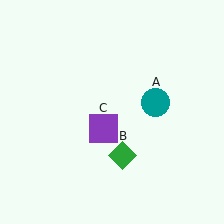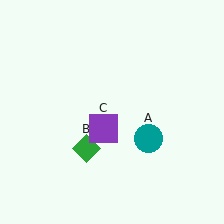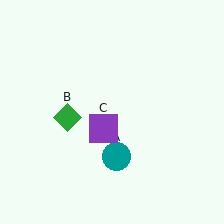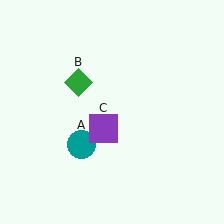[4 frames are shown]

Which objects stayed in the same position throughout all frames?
Purple square (object C) remained stationary.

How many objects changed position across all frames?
2 objects changed position: teal circle (object A), green diamond (object B).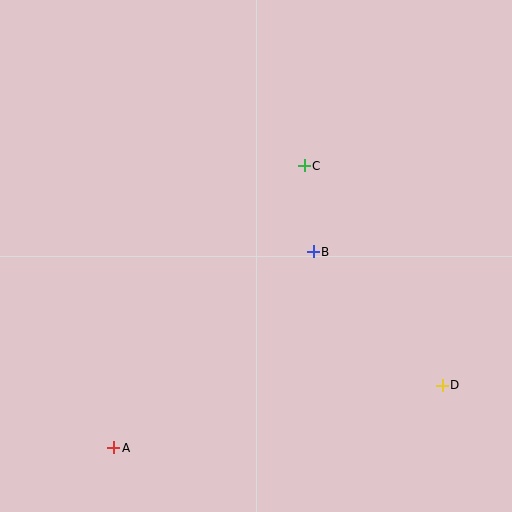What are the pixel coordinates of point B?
Point B is at (313, 252).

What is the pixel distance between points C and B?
The distance between C and B is 86 pixels.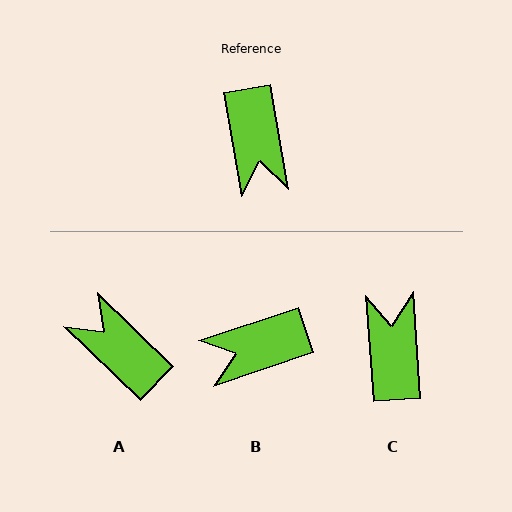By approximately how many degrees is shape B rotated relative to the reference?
Approximately 81 degrees clockwise.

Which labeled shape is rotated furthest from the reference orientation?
C, about 174 degrees away.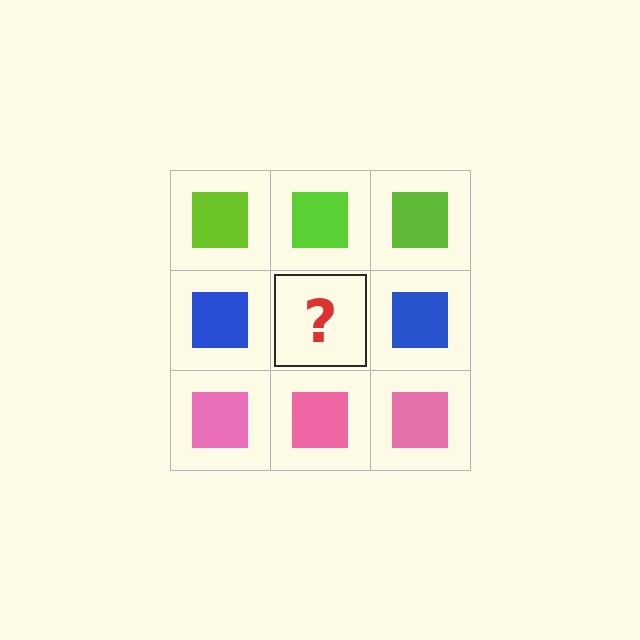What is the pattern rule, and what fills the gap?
The rule is that each row has a consistent color. The gap should be filled with a blue square.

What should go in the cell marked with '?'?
The missing cell should contain a blue square.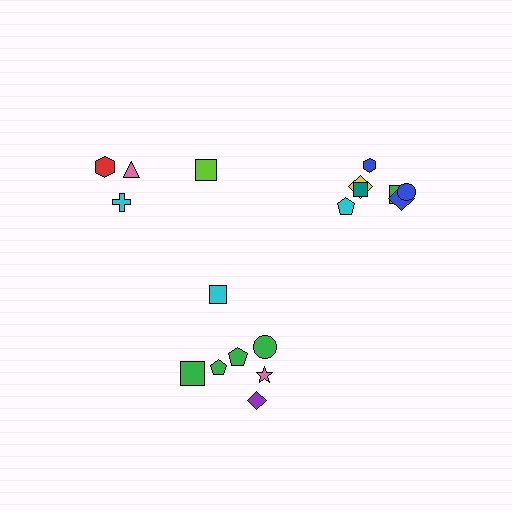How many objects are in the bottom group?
There are 7 objects.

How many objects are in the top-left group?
There are 4 objects.